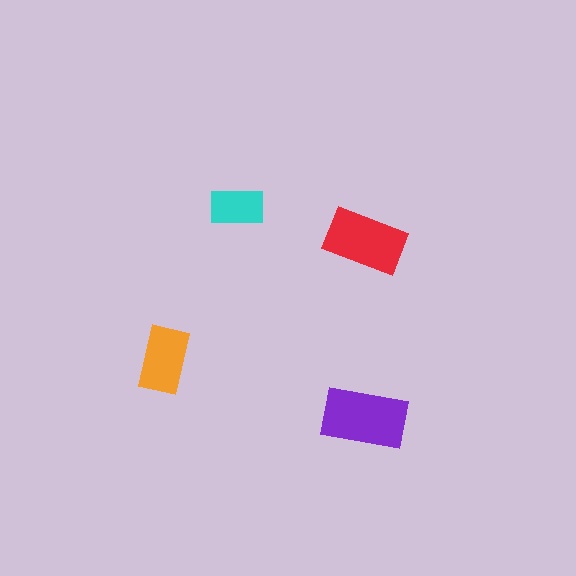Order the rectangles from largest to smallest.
the purple one, the red one, the orange one, the cyan one.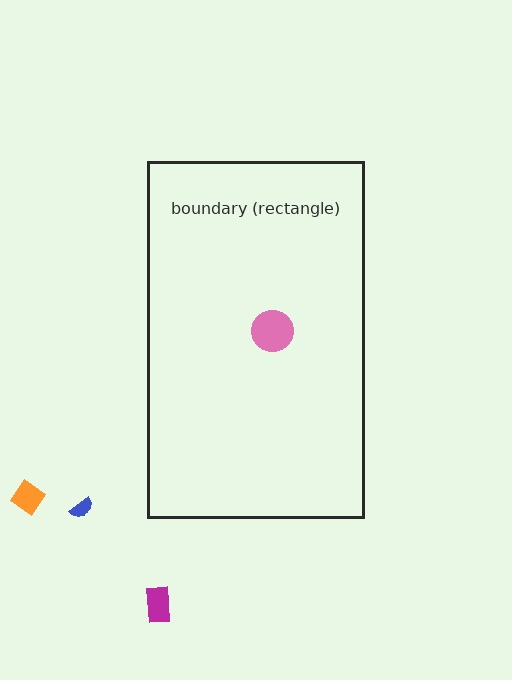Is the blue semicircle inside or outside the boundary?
Outside.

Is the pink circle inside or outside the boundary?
Inside.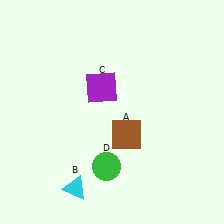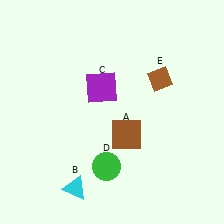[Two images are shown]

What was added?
A brown diamond (E) was added in Image 2.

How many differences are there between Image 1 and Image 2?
There is 1 difference between the two images.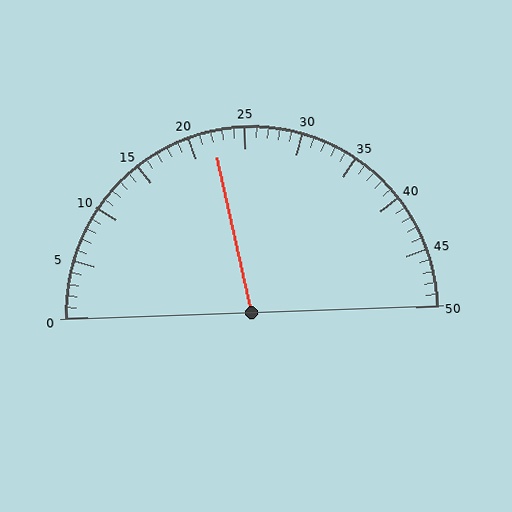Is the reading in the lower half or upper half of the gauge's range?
The reading is in the lower half of the range (0 to 50).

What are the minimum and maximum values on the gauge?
The gauge ranges from 0 to 50.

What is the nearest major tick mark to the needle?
The nearest major tick mark is 20.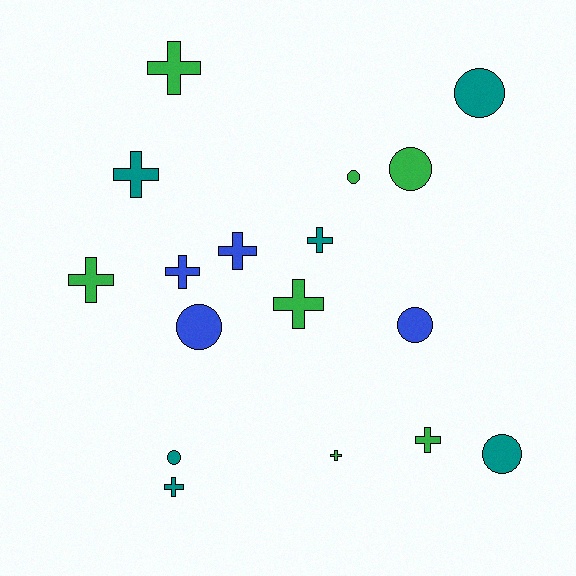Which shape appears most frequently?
Cross, with 10 objects.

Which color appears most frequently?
Green, with 7 objects.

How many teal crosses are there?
There are 3 teal crosses.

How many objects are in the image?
There are 17 objects.